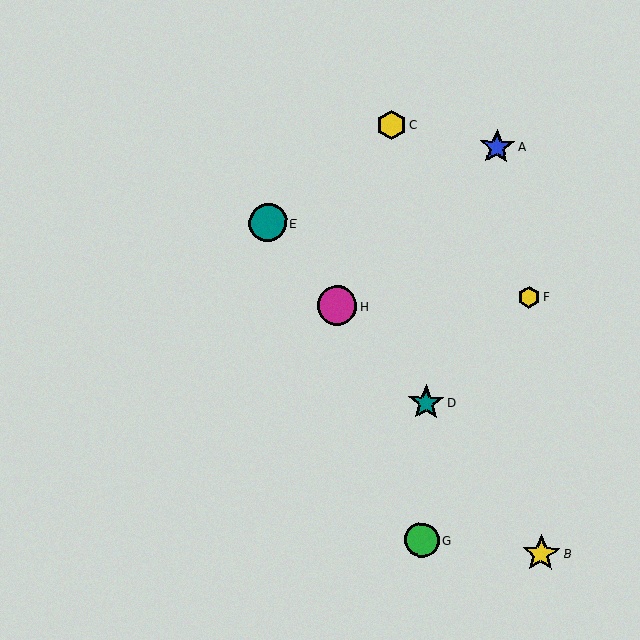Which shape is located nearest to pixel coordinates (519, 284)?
The yellow hexagon (labeled F) at (529, 298) is nearest to that location.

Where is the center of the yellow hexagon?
The center of the yellow hexagon is at (529, 298).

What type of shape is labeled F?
Shape F is a yellow hexagon.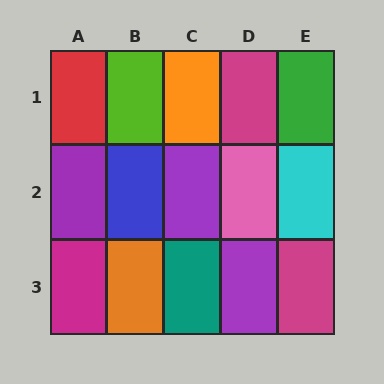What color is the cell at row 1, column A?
Red.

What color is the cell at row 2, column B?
Blue.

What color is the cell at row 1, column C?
Orange.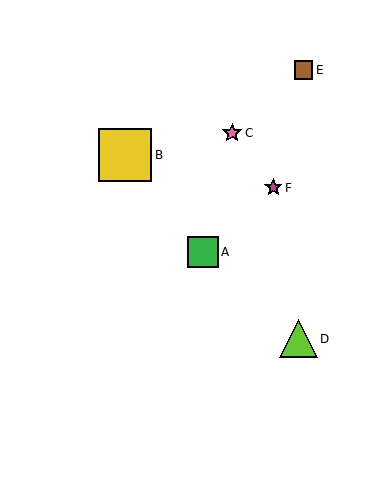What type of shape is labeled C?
Shape C is a pink star.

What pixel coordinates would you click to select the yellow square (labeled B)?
Click at (125, 155) to select the yellow square B.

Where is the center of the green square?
The center of the green square is at (203, 252).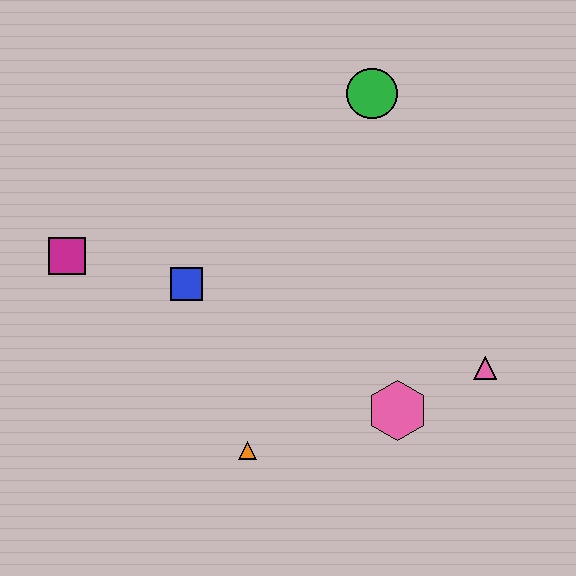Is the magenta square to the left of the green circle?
Yes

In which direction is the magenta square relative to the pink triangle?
The magenta square is to the left of the pink triangle.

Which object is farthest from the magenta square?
The pink triangle is farthest from the magenta square.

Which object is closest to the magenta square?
The blue square is closest to the magenta square.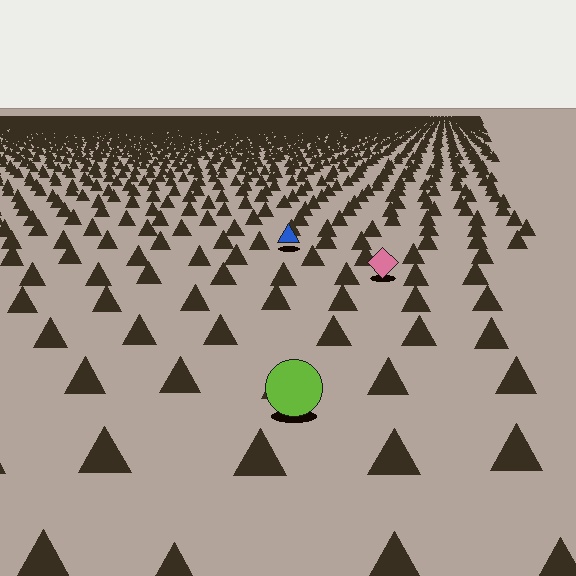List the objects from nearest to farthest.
From nearest to farthest: the lime circle, the pink diamond, the blue triangle.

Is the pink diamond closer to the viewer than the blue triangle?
Yes. The pink diamond is closer — you can tell from the texture gradient: the ground texture is coarser near it.